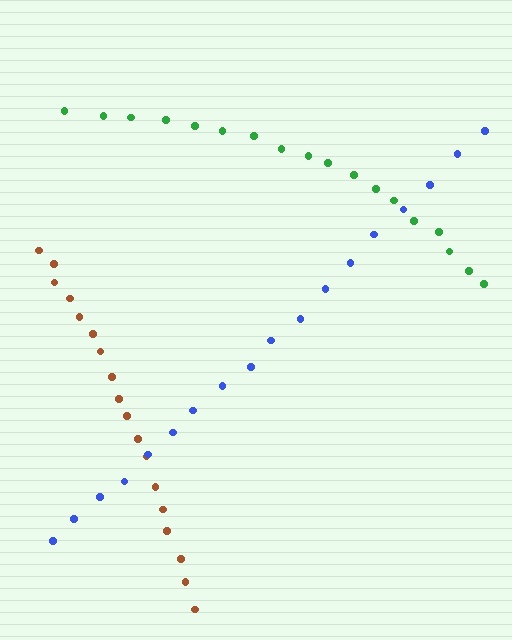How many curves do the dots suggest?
There are 3 distinct paths.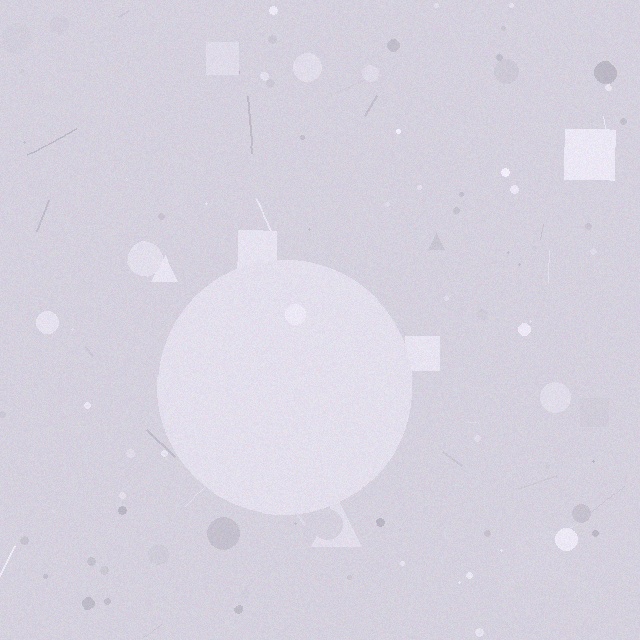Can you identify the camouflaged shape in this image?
The camouflaged shape is a circle.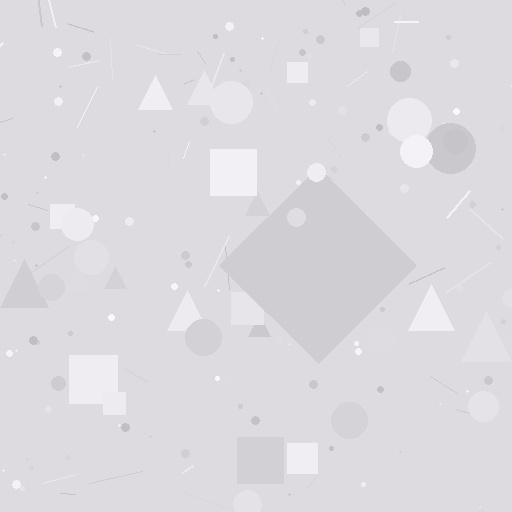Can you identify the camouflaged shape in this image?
The camouflaged shape is a diamond.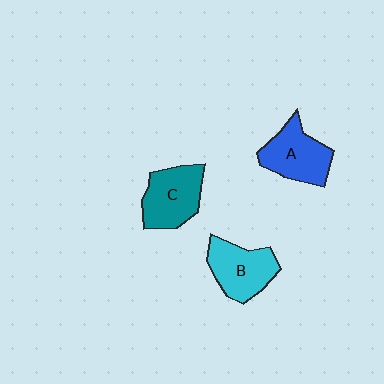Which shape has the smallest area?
Shape B (cyan).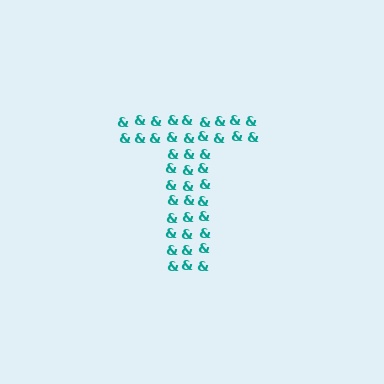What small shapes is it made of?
It is made of small ampersands.